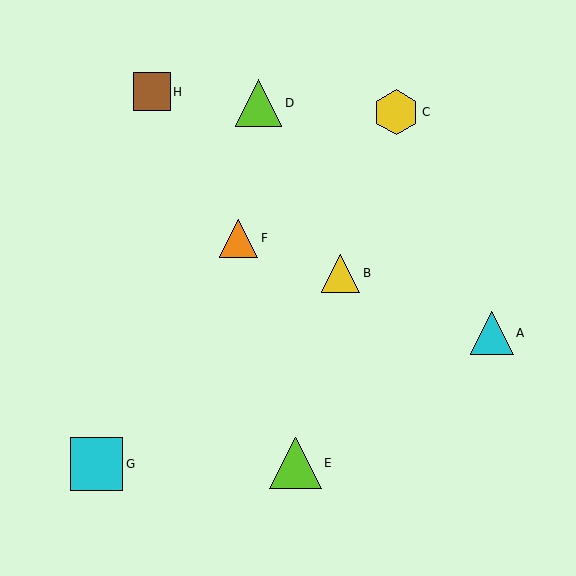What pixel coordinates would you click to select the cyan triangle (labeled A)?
Click at (492, 333) to select the cyan triangle A.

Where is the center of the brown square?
The center of the brown square is at (152, 92).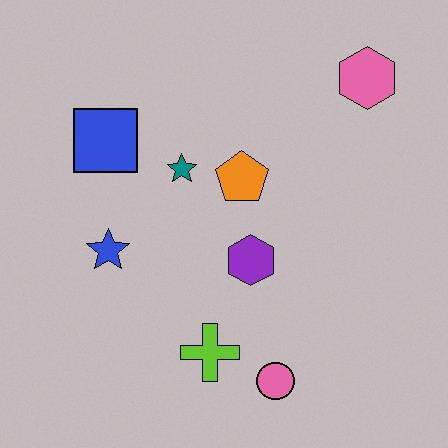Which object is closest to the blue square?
The teal star is closest to the blue square.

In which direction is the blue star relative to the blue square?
The blue star is below the blue square.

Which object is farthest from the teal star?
The pink circle is farthest from the teal star.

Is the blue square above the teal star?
Yes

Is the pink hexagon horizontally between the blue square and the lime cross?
No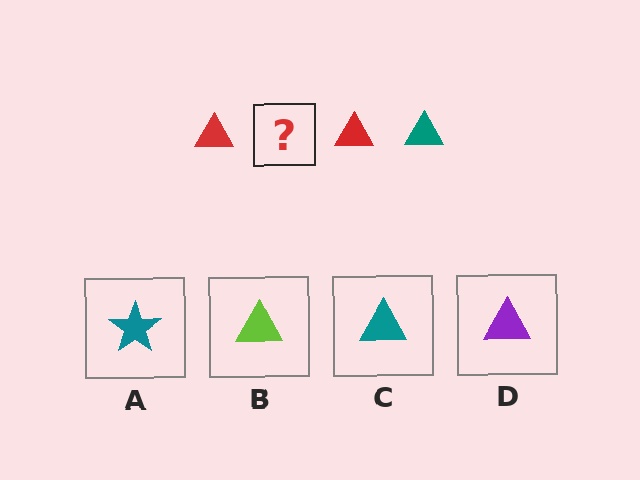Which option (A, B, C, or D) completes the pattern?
C.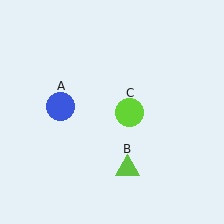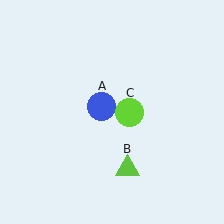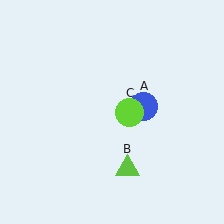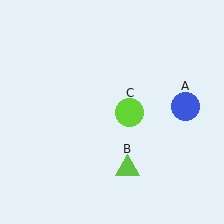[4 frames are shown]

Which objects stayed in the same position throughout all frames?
Lime triangle (object B) and lime circle (object C) remained stationary.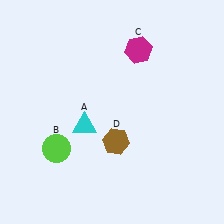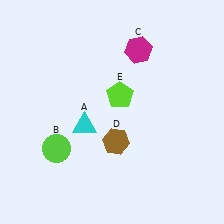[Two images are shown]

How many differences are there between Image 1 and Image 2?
There is 1 difference between the two images.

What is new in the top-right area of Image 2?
A lime pentagon (E) was added in the top-right area of Image 2.